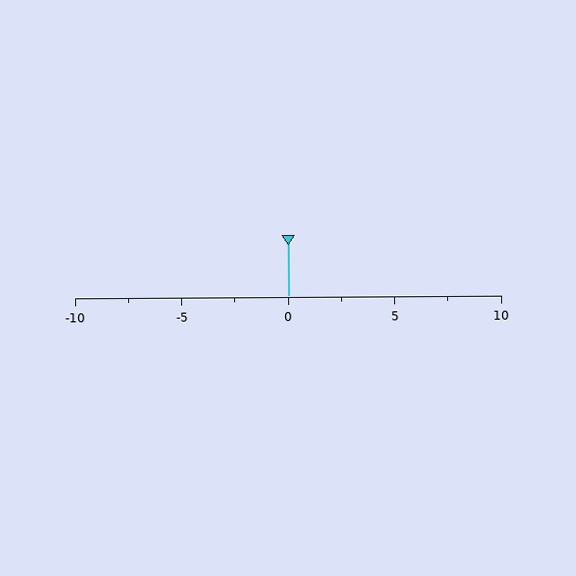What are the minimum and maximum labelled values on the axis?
The axis runs from -10 to 10.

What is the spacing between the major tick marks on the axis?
The major ticks are spaced 5 apart.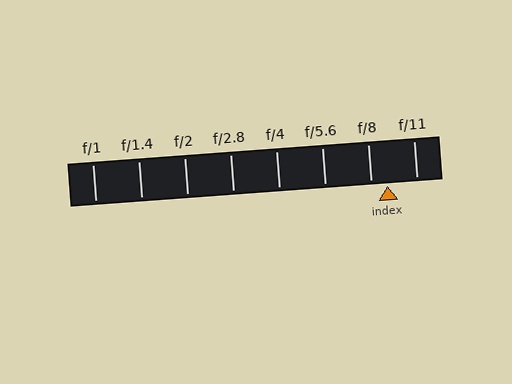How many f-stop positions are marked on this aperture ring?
There are 8 f-stop positions marked.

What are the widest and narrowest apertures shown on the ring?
The widest aperture shown is f/1 and the narrowest is f/11.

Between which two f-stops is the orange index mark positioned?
The index mark is between f/8 and f/11.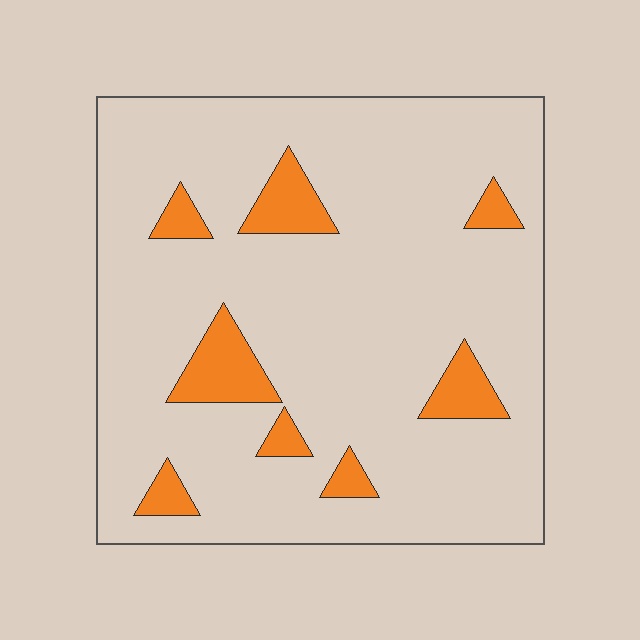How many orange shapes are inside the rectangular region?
8.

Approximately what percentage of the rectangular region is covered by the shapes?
Approximately 10%.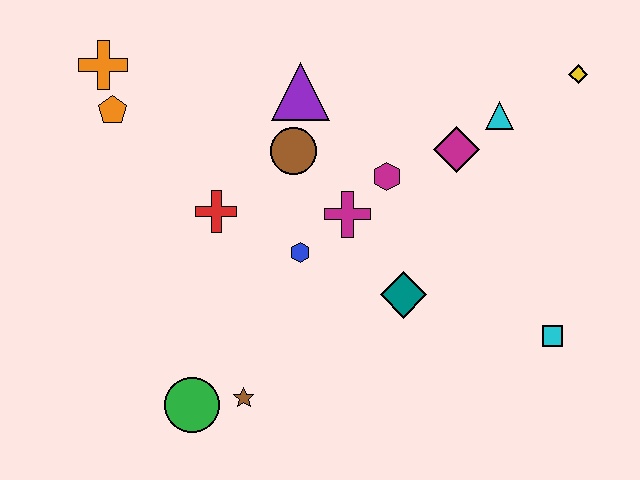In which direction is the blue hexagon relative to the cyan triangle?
The blue hexagon is to the left of the cyan triangle.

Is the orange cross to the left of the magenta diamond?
Yes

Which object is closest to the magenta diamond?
The cyan triangle is closest to the magenta diamond.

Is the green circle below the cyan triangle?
Yes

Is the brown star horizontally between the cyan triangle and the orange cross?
Yes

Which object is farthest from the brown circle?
The cyan square is farthest from the brown circle.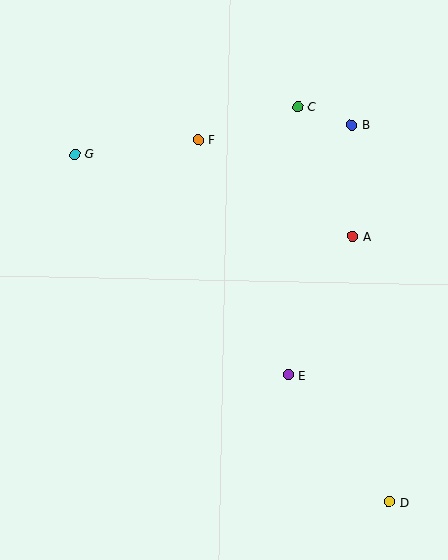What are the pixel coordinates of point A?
Point A is at (353, 236).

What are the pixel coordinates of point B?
Point B is at (352, 125).